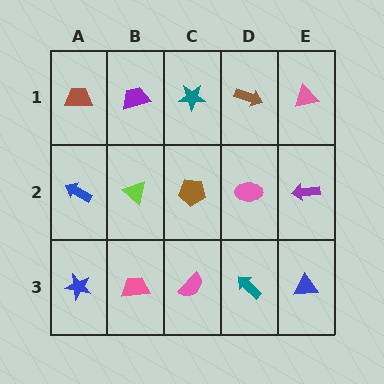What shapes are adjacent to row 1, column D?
A pink ellipse (row 2, column D), a teal star (row 1, column C), a pink triangle (row 1, column E).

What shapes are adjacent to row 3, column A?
A blue arrow (row 2, column A), a pink trapezoid (row 3, column B).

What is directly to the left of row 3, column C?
A pink trapezoid.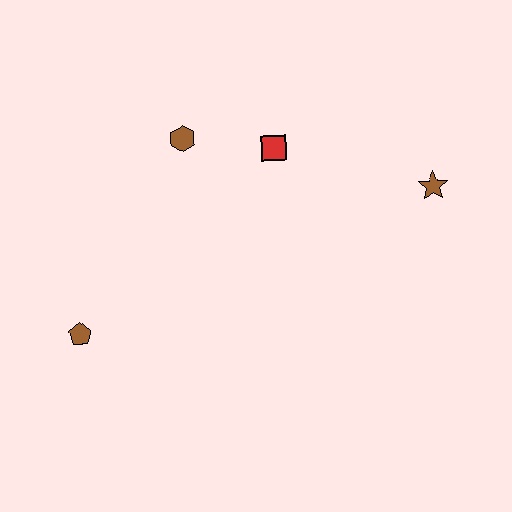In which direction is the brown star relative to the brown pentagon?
The brown star is to the right of the brown pentagon.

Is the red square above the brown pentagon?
Yes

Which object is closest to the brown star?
The red square is closest to the brown star.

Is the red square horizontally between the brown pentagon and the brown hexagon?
No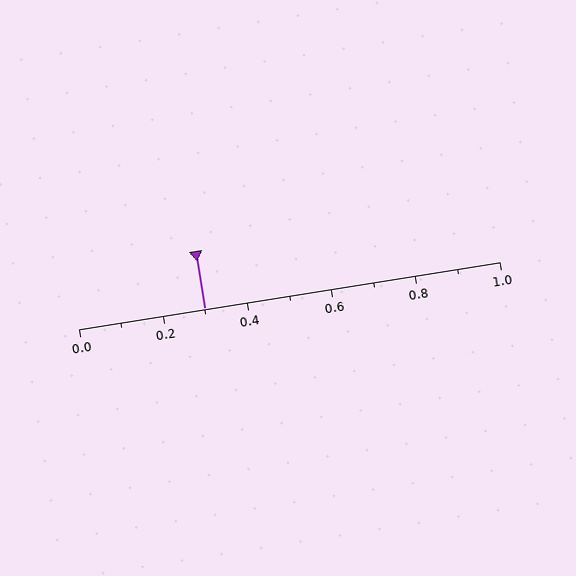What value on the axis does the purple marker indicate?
The marker indicates approximately 0.3.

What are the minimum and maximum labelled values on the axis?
The axis runs from 0.0 to 1.0.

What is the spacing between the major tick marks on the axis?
The major ticks are spaced 0.2 apart.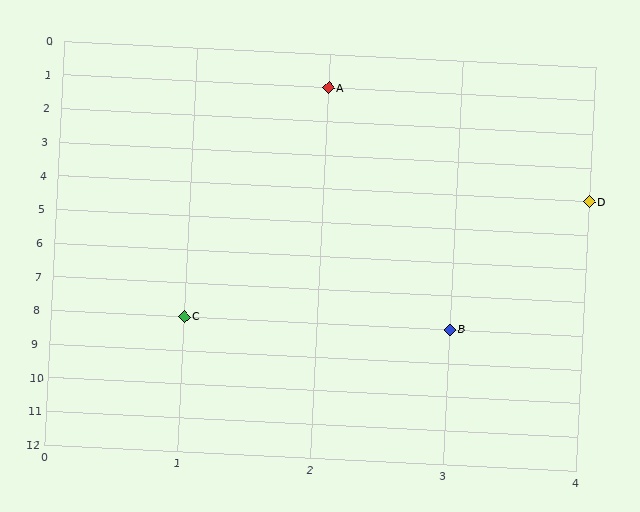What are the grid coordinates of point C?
Point C is at grid coordinates (1, 8).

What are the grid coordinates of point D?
Point D is at grid coordinates (4, 4).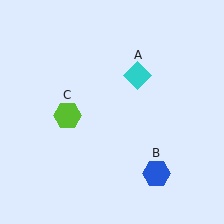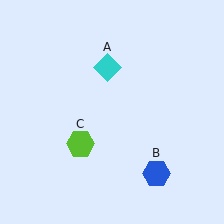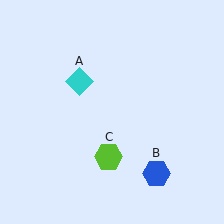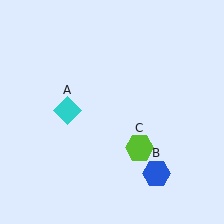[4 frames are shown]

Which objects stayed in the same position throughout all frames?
Blue hexagon (object B) remained stationary.